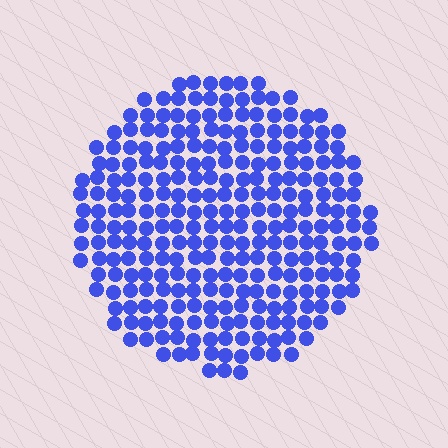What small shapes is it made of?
It is made of small circles.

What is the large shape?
The large shape is a circle.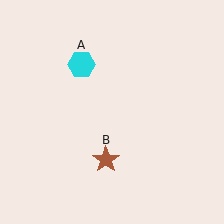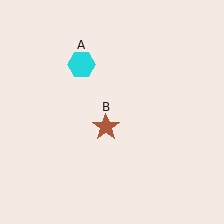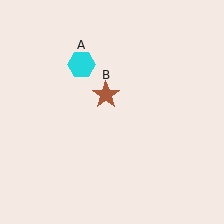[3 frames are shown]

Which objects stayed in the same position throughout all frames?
Cyan hexagon (object A) remained stationary.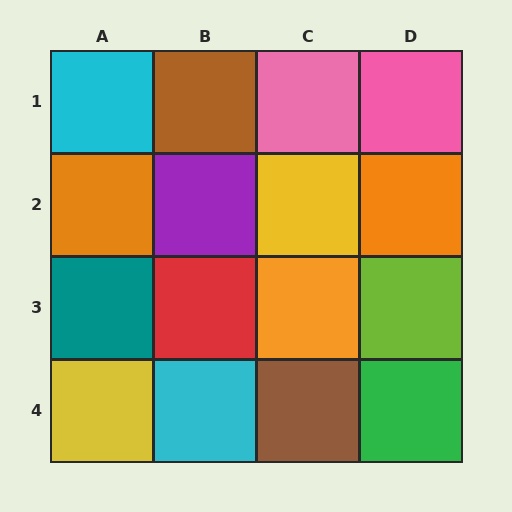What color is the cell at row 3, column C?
Orange.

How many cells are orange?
3 cells are orange.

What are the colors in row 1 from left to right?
Cyan, brown, pink, pink.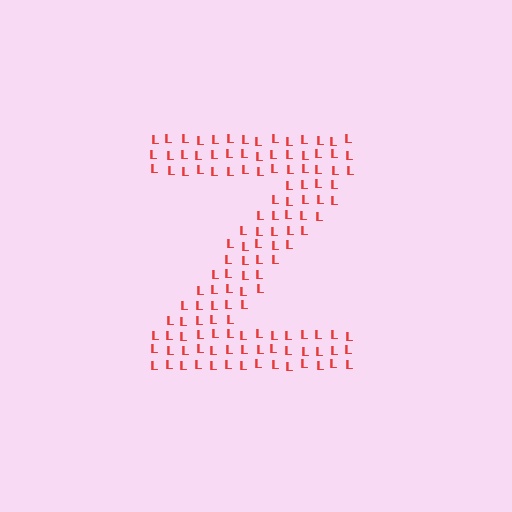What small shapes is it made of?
It is made of small letter L's.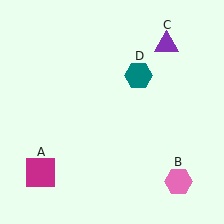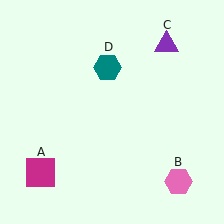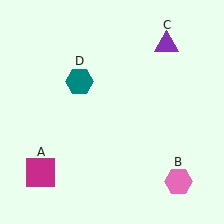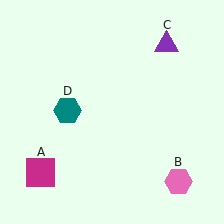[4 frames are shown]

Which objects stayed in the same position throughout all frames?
Magenta square (object A) and pink hexagon (object B) and purple triangle (object C) remained stationary.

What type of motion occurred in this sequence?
The teal hexagon (object D) rotated counterclockwise around the center of the scene.